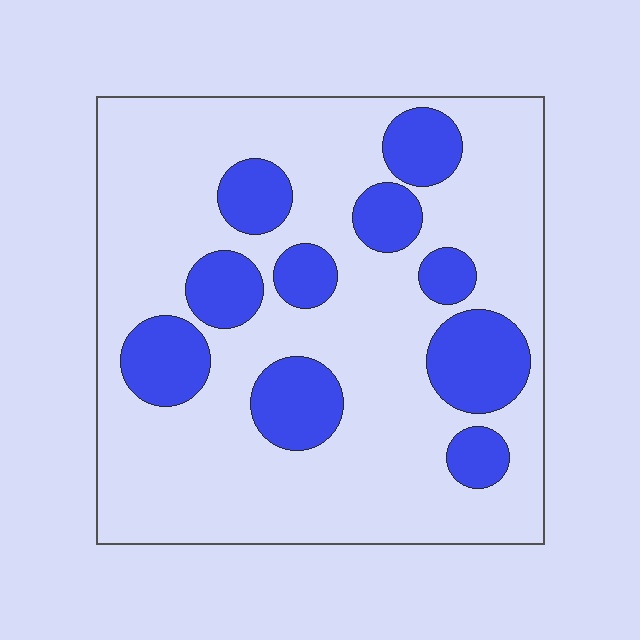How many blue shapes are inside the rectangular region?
10.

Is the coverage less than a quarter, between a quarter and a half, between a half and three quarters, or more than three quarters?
Less than a quarter.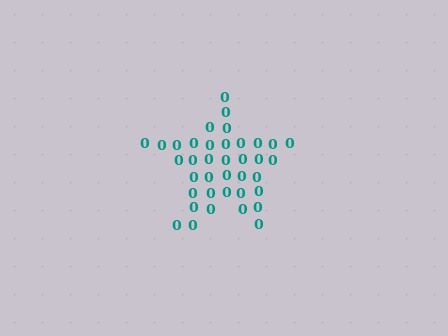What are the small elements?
The small elements are digit 0's.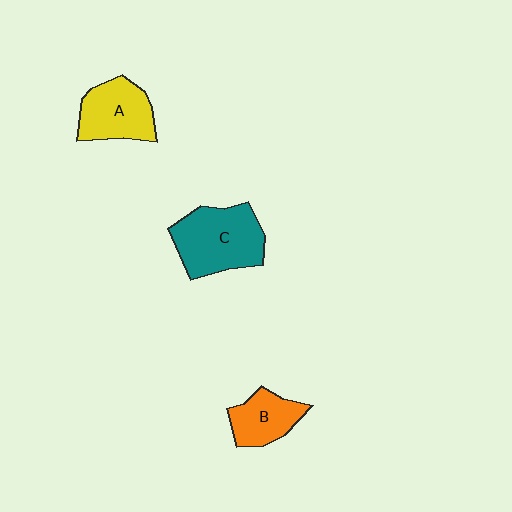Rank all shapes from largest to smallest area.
From largest to smallest: C (teal), A (yellow), B (orange).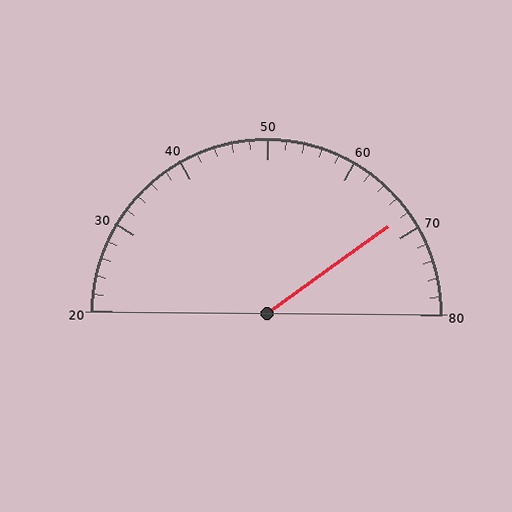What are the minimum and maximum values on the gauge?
The gauge ranges from 20 to 80.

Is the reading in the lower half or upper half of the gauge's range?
The reading is in the upper half of the range (20 to 80).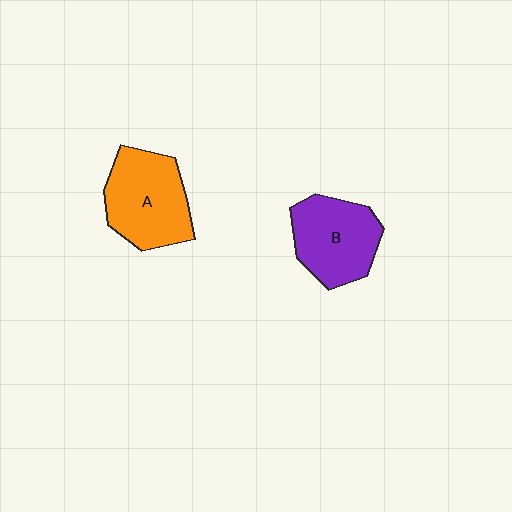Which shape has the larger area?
Shape A (orange).